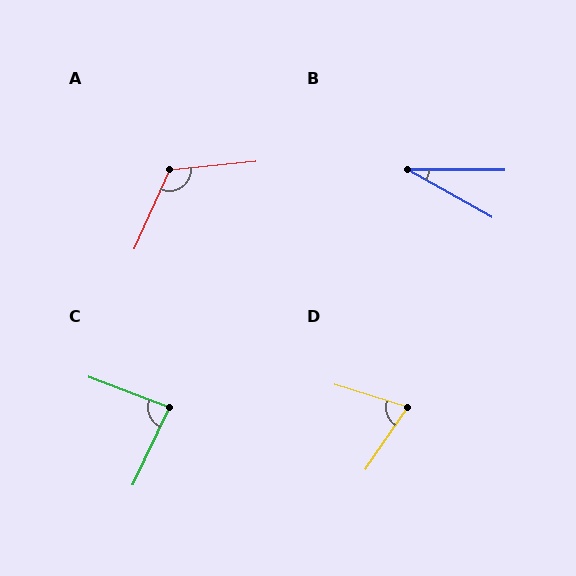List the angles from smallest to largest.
B (29°), D (73°), C (85°), A (120°).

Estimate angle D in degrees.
Approximately 73 degrees.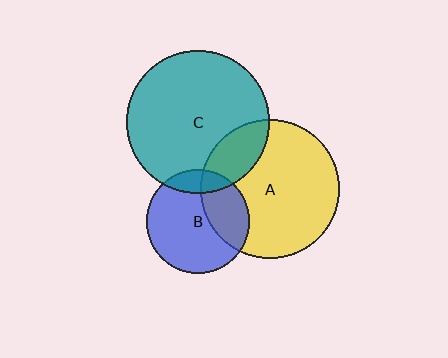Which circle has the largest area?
Circle C (teal).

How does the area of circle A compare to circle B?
Approximately 1.8 times.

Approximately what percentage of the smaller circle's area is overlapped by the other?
Approximately 15%.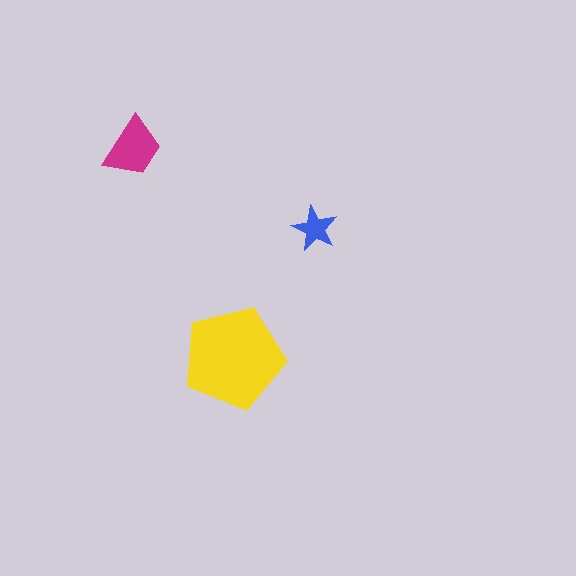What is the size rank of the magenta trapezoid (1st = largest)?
2nd.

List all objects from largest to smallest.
The yellow pentagon, the magenta trapezoid, the blue star.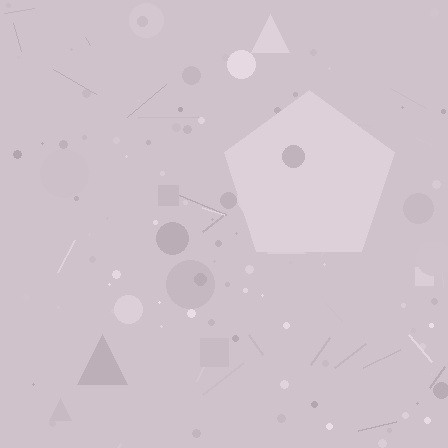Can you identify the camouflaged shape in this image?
The camouflaged shape is a pentagon.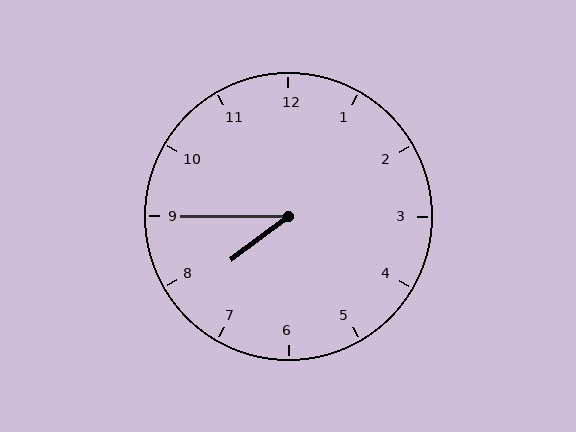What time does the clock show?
7:45.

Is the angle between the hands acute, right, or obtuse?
It is acute.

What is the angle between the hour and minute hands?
Approximately 38 degrees.